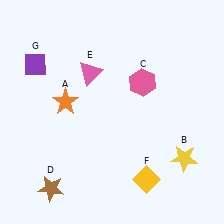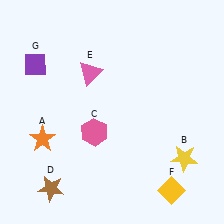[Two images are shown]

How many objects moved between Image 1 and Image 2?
3 objects moved between the two images.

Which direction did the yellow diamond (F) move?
The yellow diamond (F) moved right.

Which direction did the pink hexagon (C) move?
The pink hexagon (C) moved down.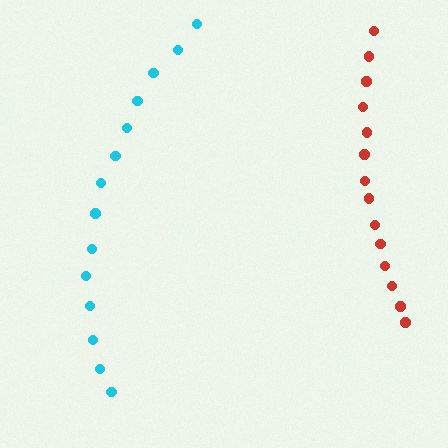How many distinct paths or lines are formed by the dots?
There are 2 distinct paths.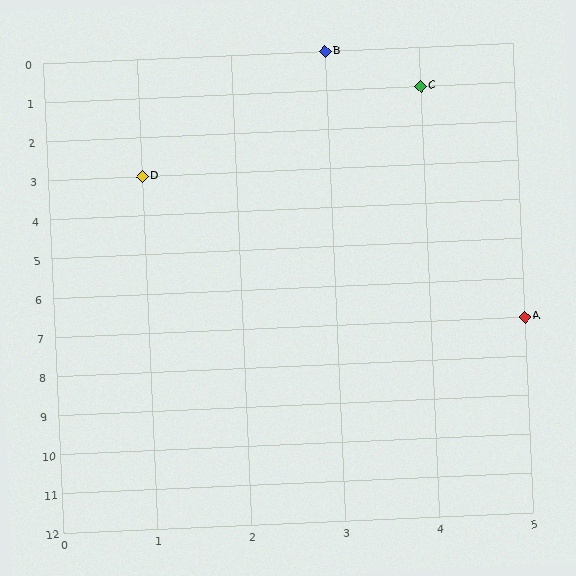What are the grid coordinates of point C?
Point C is at grid coordinates (4, 1).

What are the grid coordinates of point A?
Point A is at grid coordinates (5, 7).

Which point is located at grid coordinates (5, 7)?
Point A is at (5, 7).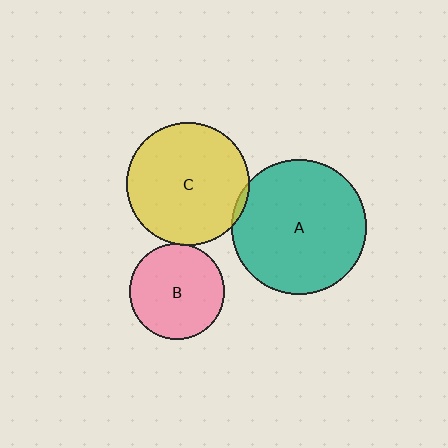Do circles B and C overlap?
Yes.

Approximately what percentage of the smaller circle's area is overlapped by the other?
Approximately 5%.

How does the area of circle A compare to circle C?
Approximately 1.2 times.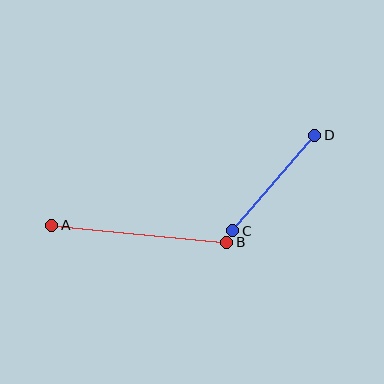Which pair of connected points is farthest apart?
Points A and B are farthest apart.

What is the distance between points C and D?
The distance is approximately 126 pixels.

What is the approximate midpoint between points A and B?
The midpoint is at approximately (139, 234) pixels.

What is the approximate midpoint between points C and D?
The midpoint is at approximately (274, 183) pixels.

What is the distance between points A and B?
The distance is approximately 176 pixels.